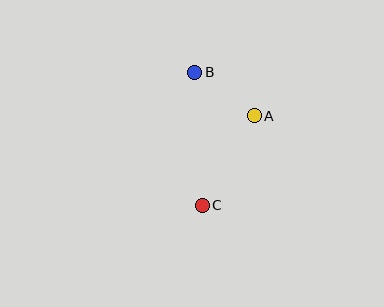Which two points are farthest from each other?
Points B and C are farthest from each other.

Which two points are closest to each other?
Points A and B are closest to each other.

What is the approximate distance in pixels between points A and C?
The distance between A and C is approximately 104 pixels.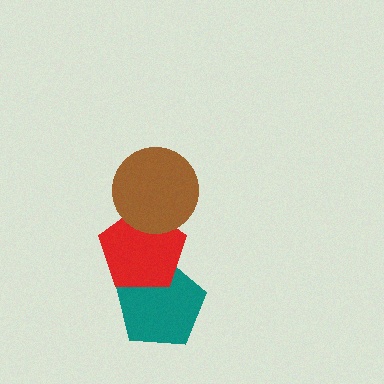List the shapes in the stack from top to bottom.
From top to bottom: the brown circle, the red pentagon, the teal pentagon.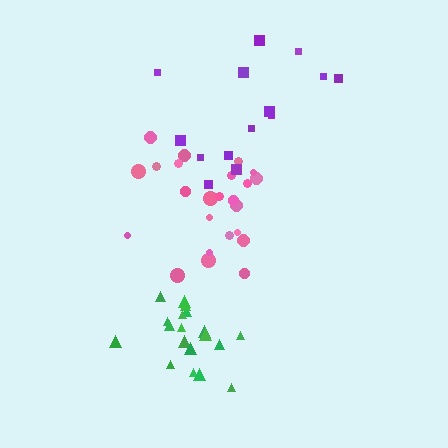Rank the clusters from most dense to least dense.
green, pink, purple.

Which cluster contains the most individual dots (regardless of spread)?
Pink (24).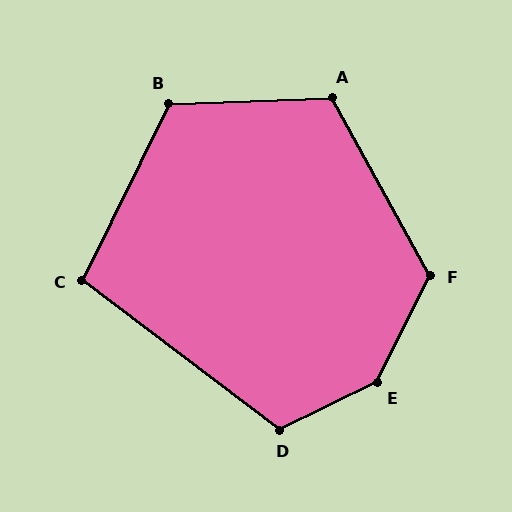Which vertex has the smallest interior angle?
C, at approximately 101 degrees.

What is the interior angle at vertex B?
Approximately 118 degrees (obtuse).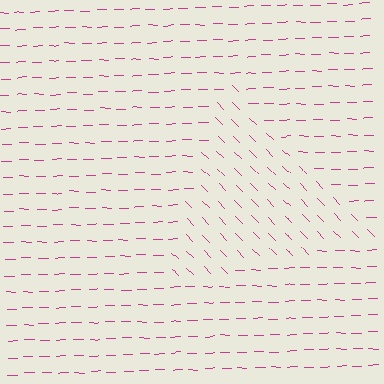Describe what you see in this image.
The image is filled with small magenta line segments. A triangle region in the image has lines oriented differently from the surrounding lines, creating a visible texture boundary.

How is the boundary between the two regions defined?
The boundary is defined purely by a change in line orientation (approximately 45 degrees difference). All lines are the same color and thickness.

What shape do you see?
I see a triangle.